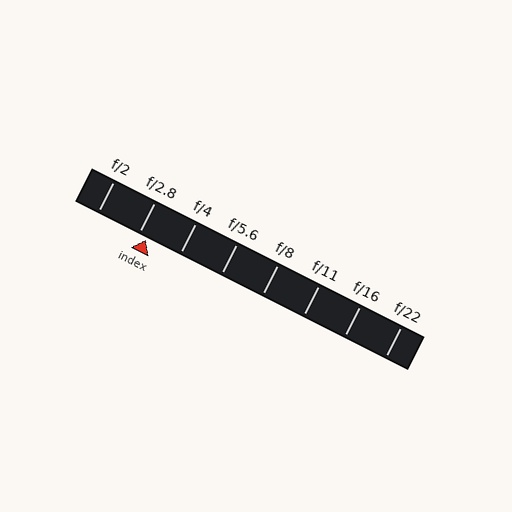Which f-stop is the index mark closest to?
The index mark is closest to f/2.8.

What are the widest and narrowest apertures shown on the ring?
The widest aperture shown is f/2 and the narrowest is f/22.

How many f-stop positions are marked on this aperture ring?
There are 8 f-stop positions marked.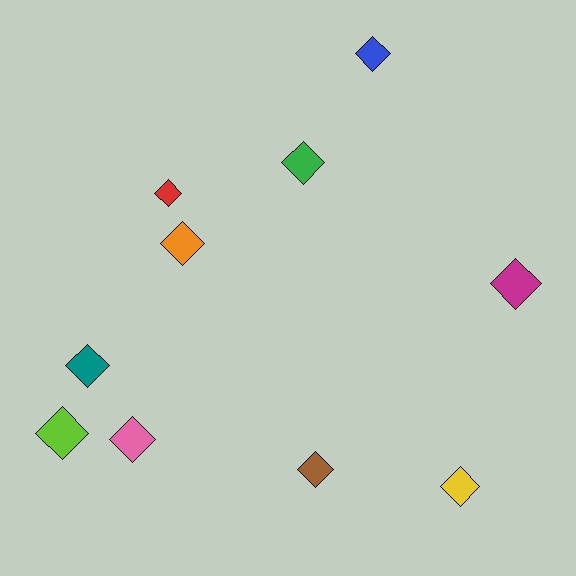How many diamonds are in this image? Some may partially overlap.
There are 10 diamonds.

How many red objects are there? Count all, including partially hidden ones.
There is 1 red object.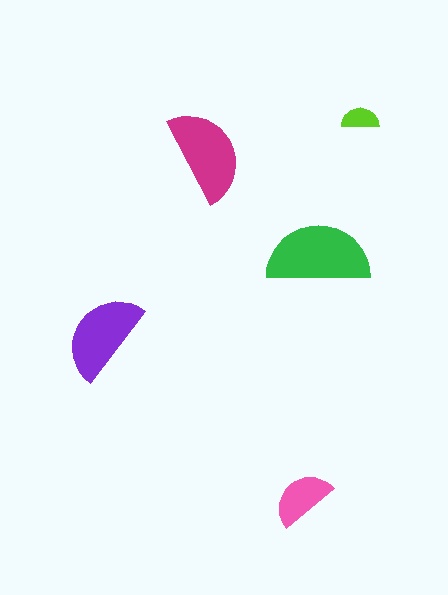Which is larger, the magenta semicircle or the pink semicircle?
The magenta one.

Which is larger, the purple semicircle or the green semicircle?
The green one.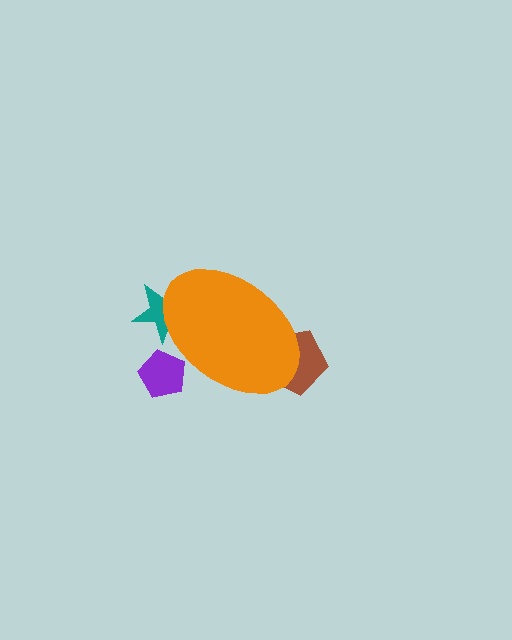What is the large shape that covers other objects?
An orange ellipse.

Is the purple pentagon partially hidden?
Yes, the purple pentagon is partially hidden behind the orange ellipse.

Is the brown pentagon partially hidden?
Yes, the brown pentagon is partially hidden behind the orange ellipse.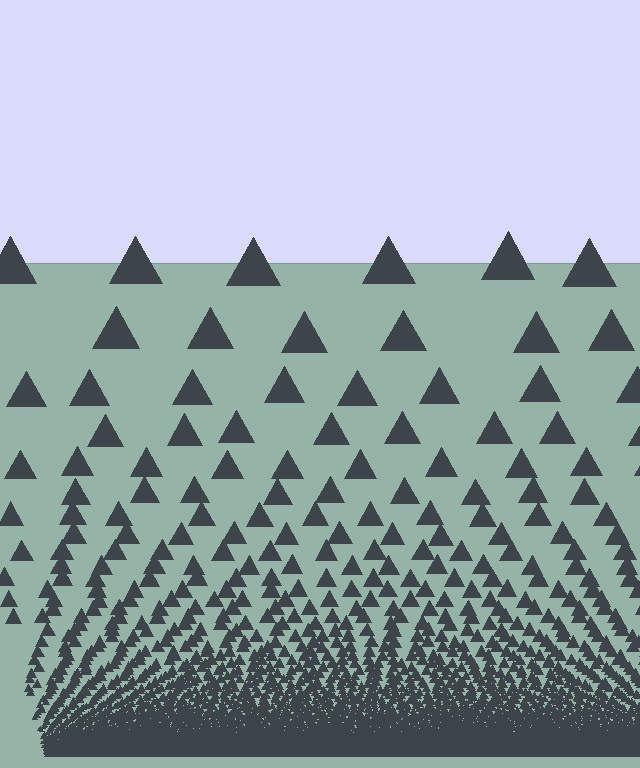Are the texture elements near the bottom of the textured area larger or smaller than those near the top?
Smaller. The gradient is inverted — elements near the bottom are smaller and denser.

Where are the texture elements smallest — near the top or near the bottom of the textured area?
Near the bottom.